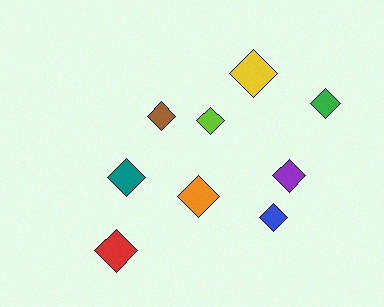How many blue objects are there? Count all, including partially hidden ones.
There is 1 blue object.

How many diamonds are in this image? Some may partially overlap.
There are 9 diamonds.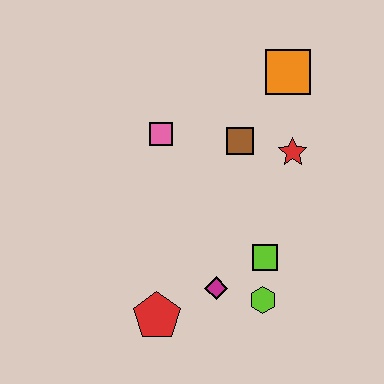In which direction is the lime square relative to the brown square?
The lime square is below the brown square.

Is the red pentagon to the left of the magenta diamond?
Yes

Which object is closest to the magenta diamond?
The lime hexagon is closest to the magenta diamond.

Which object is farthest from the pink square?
The lime hexagon is farthest from the pink square.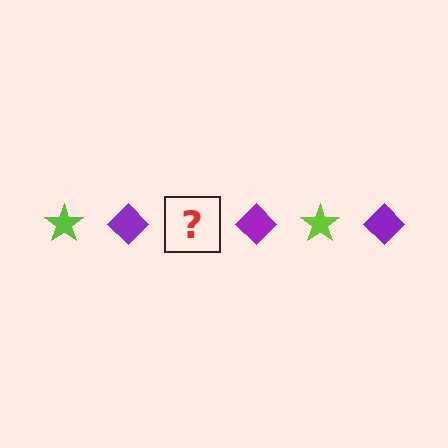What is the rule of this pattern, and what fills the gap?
The rule is that the pattern alternates between lime star and purple diamond. The gap should be filled with a lime star.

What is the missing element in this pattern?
The missing element is a lime star.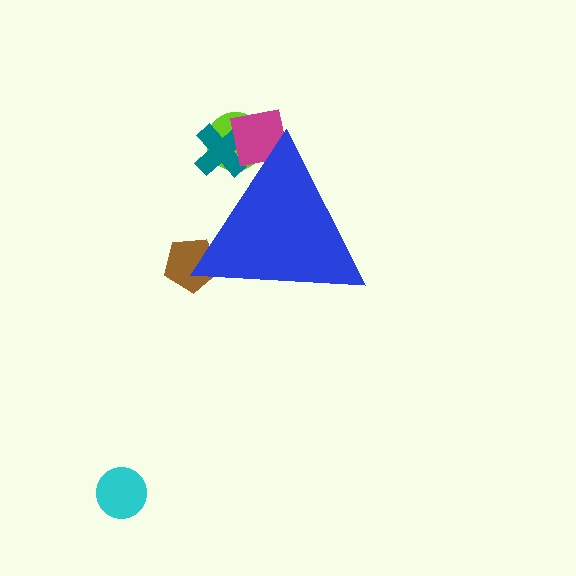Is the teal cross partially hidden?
Yes, the teal cross is partially hidden behind the blue triangle.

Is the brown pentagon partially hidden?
Yes, the brown pentagon is partially hidden behind the blue triangle.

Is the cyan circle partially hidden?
No, the cyan circle is fully visible.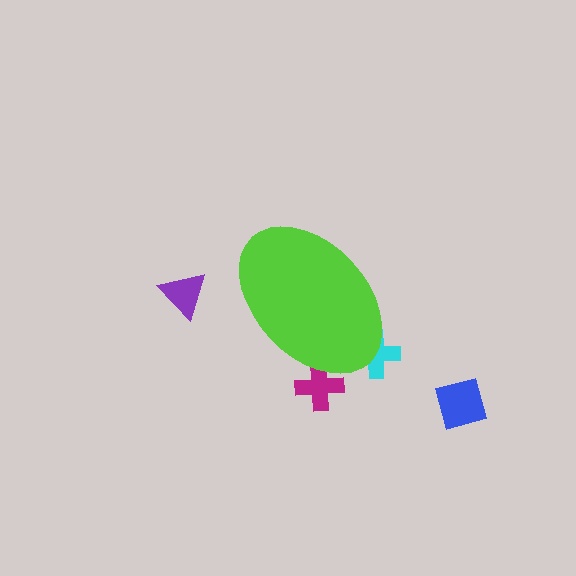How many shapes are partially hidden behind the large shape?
2 shapes are partially hidden.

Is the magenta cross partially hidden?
Yes, the magenta cross is partially hidden behind the lime ellipse.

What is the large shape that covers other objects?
A lime ellipse.